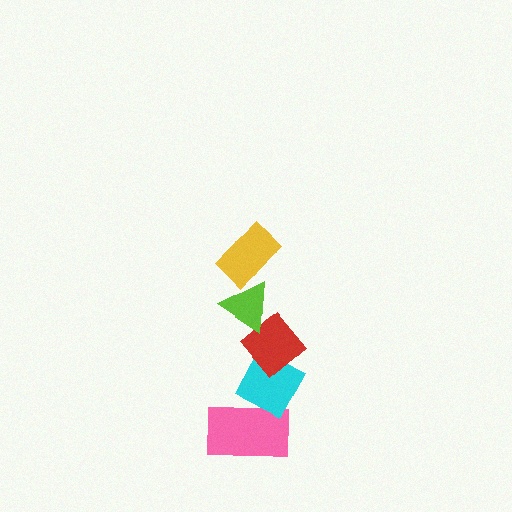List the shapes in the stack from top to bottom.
From top to bottom: the yellow rectangle, the lime triangle, the red diamond, the cyan diamond, the pink rectangle.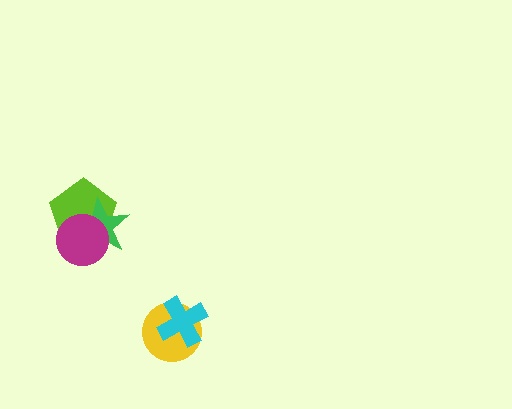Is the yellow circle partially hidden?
Yes, it is partially covered by another shape.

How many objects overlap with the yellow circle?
1 object overlaps with the yellow circle.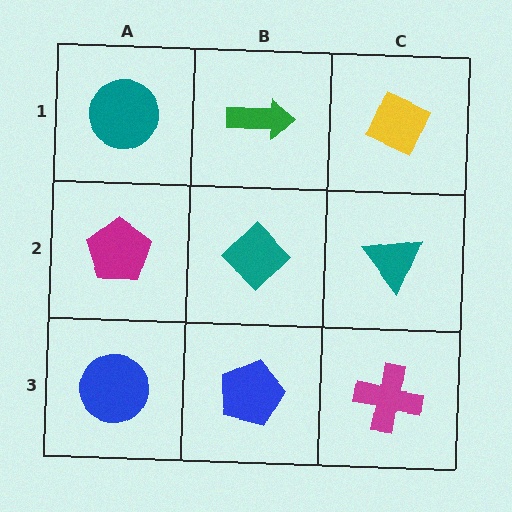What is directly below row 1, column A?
A magenta pentagon.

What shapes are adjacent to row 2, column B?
A green arrow (row 1, column B), a blue pentagon (row 3, column B), a magenta pentagon (row 2, column A), a teal triangle (row 2, column C).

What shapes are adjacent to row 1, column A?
A magenta pentagon (row 2, column A), a green arrow (row 1, column B).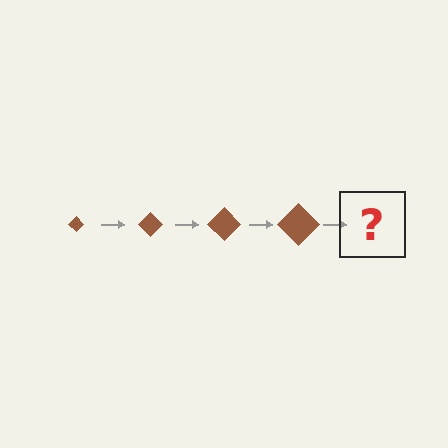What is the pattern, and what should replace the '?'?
The pattern is that the diamond gets progressively larger each step. The '?' should be a brown diamond, larger than the previous one.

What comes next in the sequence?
The next element should be a brown diamond, larger than the previous one.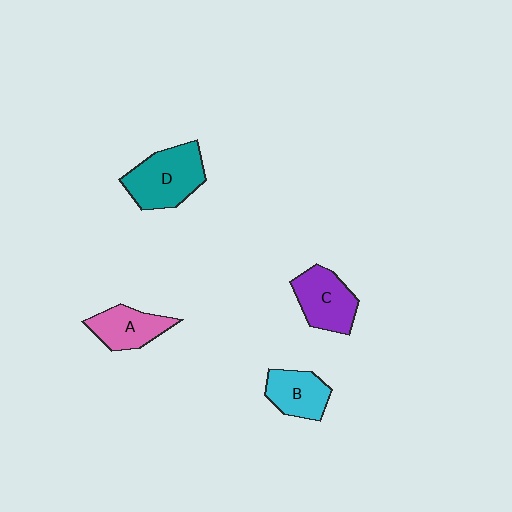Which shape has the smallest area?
Shape B (cyan).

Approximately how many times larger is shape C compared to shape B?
Approximately 1.2 times.